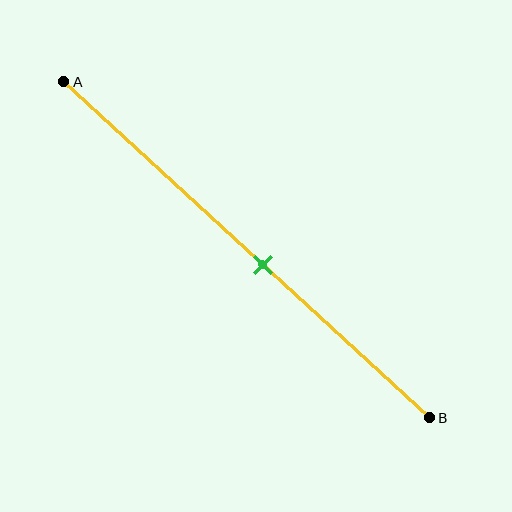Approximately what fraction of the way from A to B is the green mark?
The green mark is approximately 55% of the way from A to B.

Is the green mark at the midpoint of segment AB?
No, the mark is at about 55% from A, not at the 50% midpoint.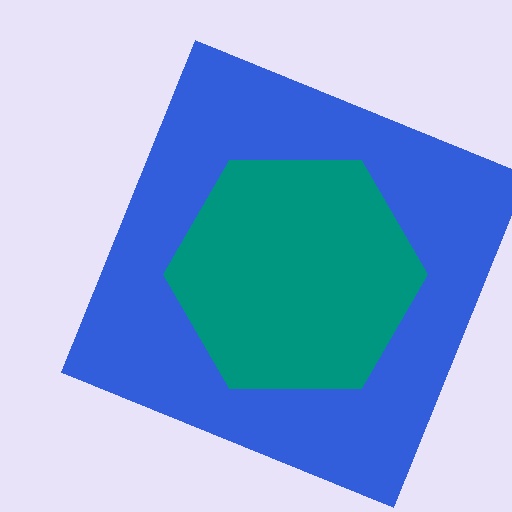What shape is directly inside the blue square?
The teal hexagon.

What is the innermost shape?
The teal hexagon.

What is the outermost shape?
The blue square.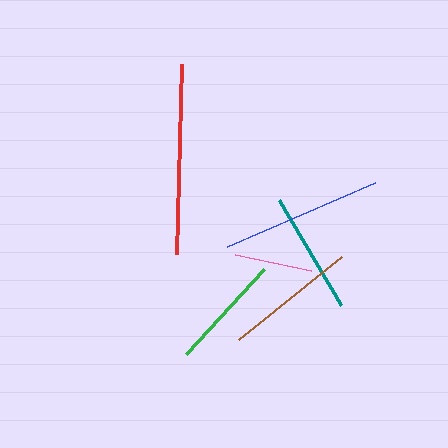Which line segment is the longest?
The red line is the longest at approximately 190 pixels.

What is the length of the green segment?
The green segment is approximately 115 pixels long.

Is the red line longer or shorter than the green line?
The red line is longer than the green line.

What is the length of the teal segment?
The teal segment is approximately 121 pixels long.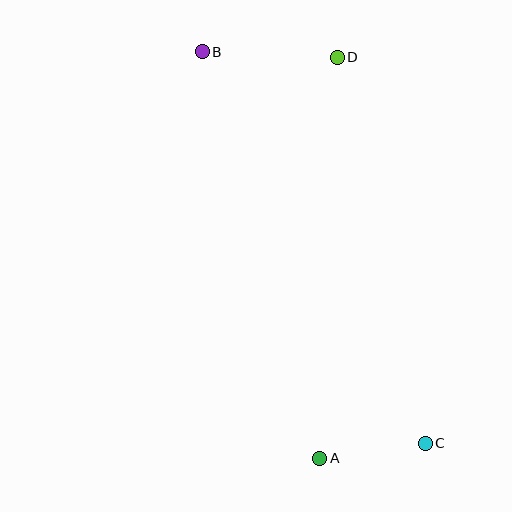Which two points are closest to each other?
Points A and C are closest to each other.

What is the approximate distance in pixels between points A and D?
The distance between A and D is approximately 401 pixels.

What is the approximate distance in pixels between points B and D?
The distance between B and D is approximately 135 pixels.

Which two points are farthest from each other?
Points B and C are farthest from each other.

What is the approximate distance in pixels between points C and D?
The distance between C and D is approximately 396 pixels.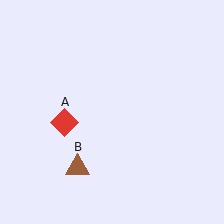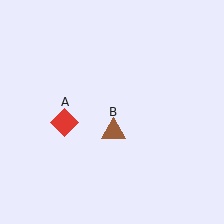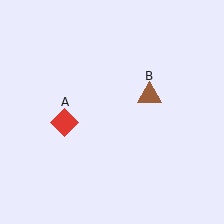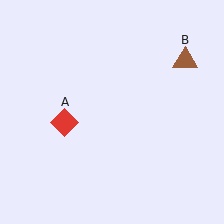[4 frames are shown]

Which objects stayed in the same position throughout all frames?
Red diamond (object A) remained stationary.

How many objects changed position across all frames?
1 object changed position: brown triangle (object B).